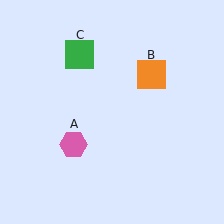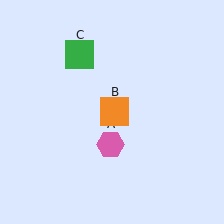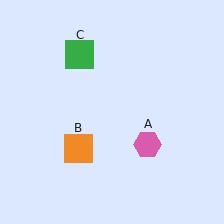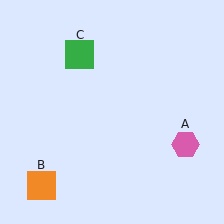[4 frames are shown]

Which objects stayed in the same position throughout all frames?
Green square (object C) remained stationary.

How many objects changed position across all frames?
2 objects changed position: pink hexagon (object A), orange square (object B).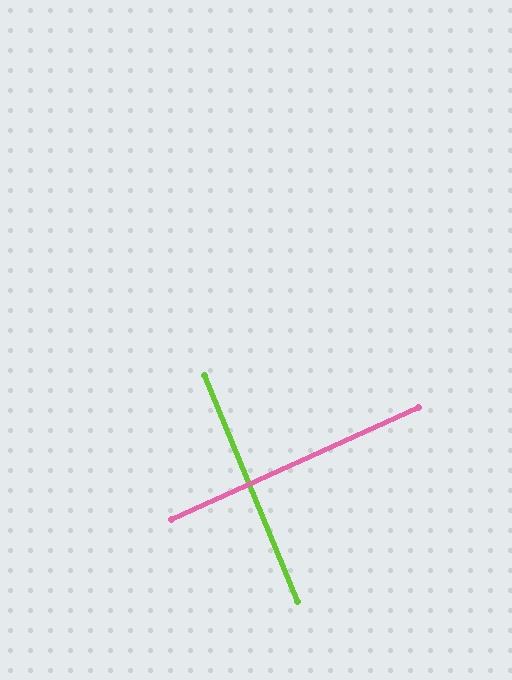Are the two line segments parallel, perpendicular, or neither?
Perpendicular — they meet at approximately 88°.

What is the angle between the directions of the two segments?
Approximately 88 degrees.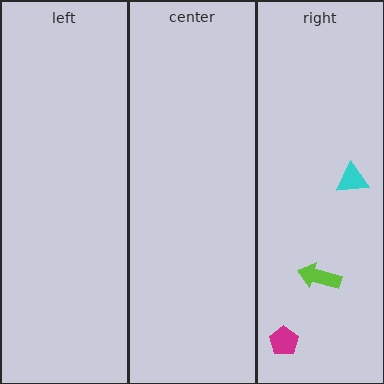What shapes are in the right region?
The lime arrow, the magenta pentagon, the cyan triangle.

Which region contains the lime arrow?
The right region.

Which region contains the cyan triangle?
The right region.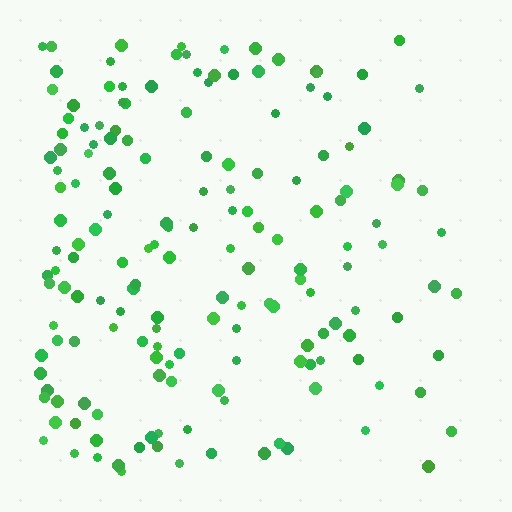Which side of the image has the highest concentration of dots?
The left.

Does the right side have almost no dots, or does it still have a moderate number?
Still a moderate number, just noticeably fewer than the left.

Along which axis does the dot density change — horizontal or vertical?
Horizontal.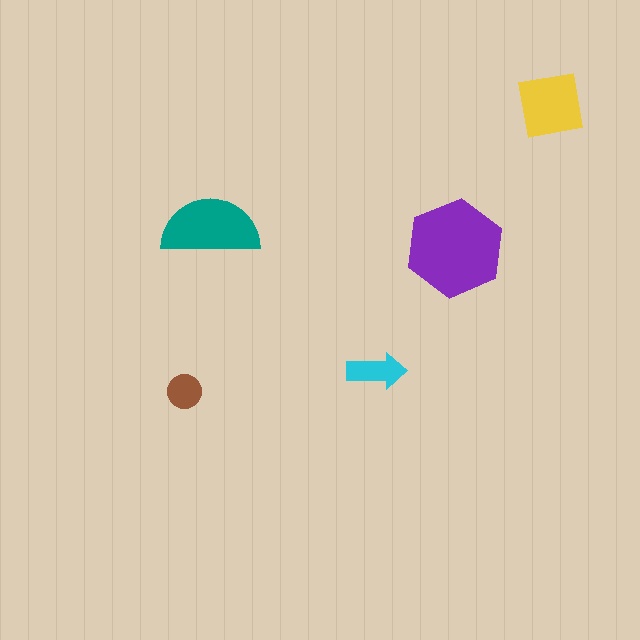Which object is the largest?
The purple hexagon.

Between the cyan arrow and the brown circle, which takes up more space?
The cyan arrow.